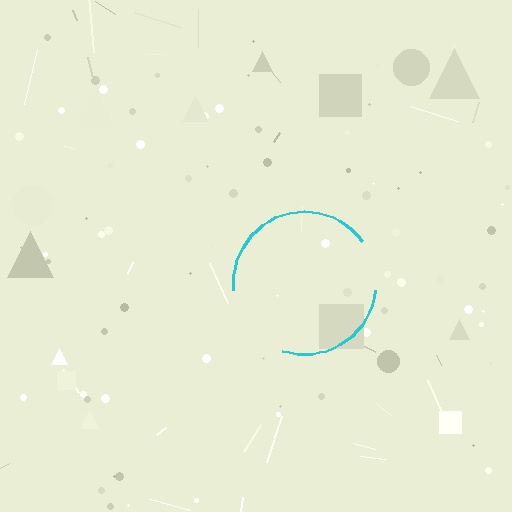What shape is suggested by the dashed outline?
The dashed outline suggests a circle.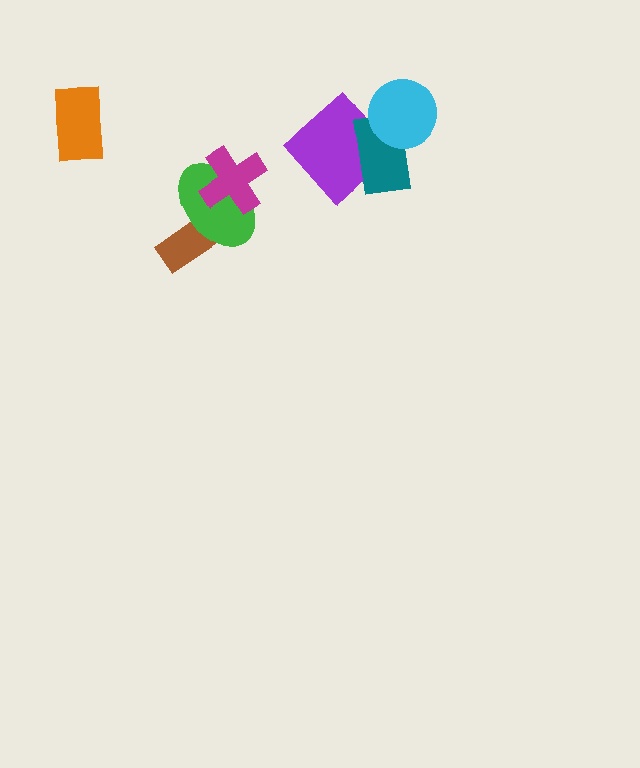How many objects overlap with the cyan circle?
1 object overlaps with the cyan circle.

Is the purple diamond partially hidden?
Yes, it is partially covered by another shape.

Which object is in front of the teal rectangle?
The cyan circle is in front of the teal rectangle.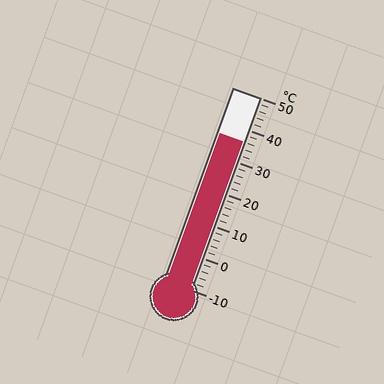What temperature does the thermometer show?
The thermometer shows approximately 36°C.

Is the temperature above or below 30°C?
The temperature is above 30°C.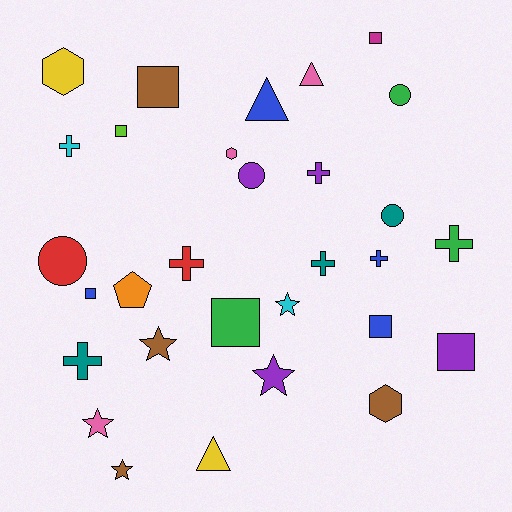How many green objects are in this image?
There are 3 green objects.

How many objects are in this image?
There are 30 objects.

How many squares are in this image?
There are 7 squares.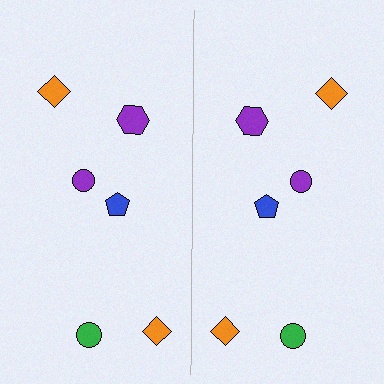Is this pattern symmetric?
Yes, this pattern has bilateral (reflection) symmetry.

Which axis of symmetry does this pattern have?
The pattern has a vertical axis of symmetry running through the center of the image.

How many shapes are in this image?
There are 12 shapes in this image.